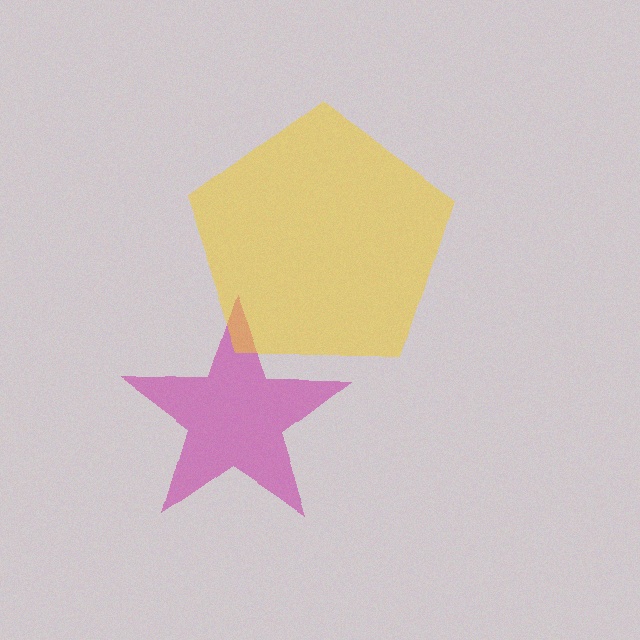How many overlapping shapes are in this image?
There are 2 overlapping shapes in the image.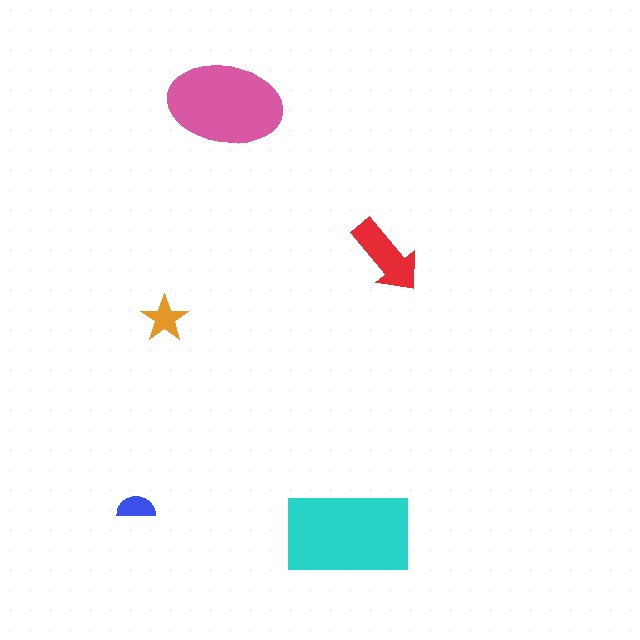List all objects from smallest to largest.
The blue semicircle, the orange star, the red arrow, the pink ellipse, the cyan rectangle.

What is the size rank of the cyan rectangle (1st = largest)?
1st.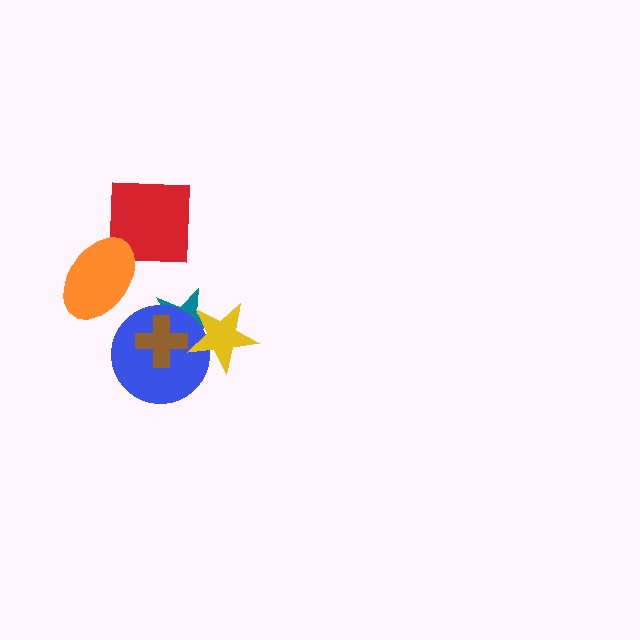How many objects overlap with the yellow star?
2 objects overlap with the yellow star.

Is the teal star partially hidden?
Yes, it is partially covered by another shape.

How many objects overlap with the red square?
0 objects overlap with the red square.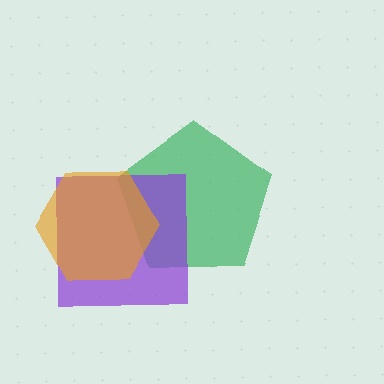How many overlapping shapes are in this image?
There are 3 overlapping shapes in the image.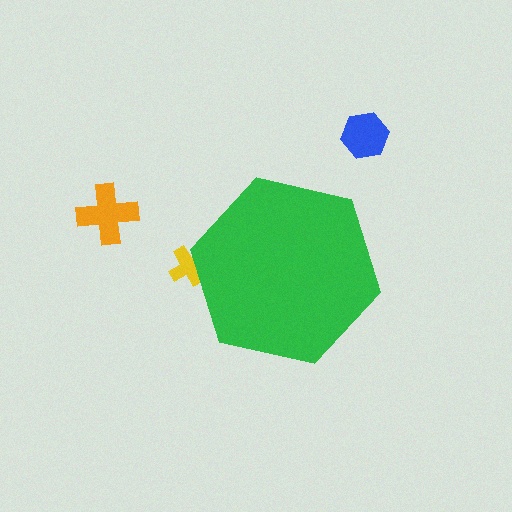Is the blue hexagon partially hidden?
No, the blue hexagon is fully visible.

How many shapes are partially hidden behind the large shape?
1 shape is partially hidden.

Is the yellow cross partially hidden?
Yes, the yellow cross is partially hidden behind the green hexagon.